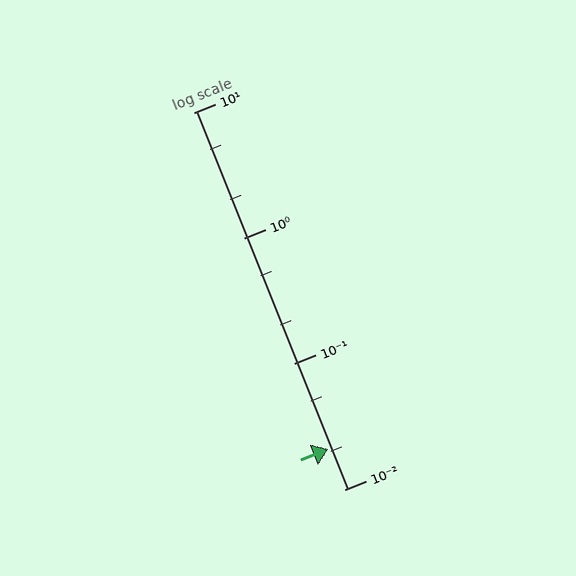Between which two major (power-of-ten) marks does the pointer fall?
The pointer is between 0.01 and 0.1.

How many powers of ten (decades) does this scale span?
The scale spans 3 decades, from 0.01 to 10.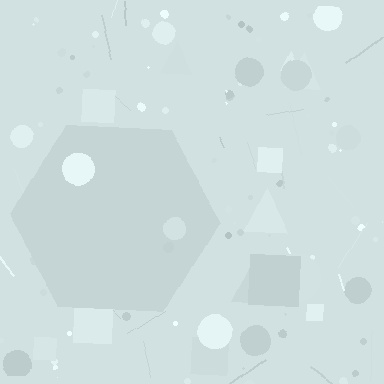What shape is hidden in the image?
A hexagon is hidden in the image.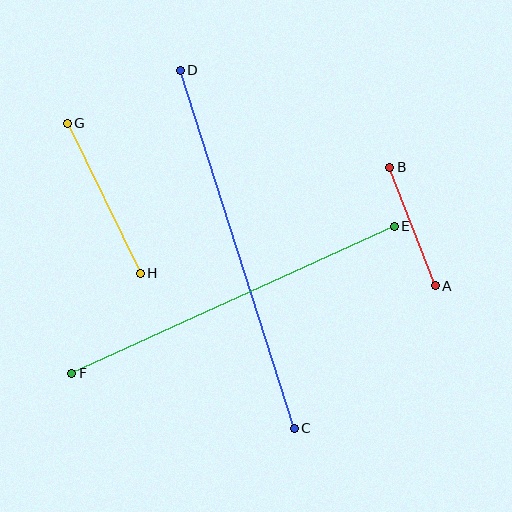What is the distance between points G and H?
The distance is approximately 167 pixels.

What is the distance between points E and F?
The distance is approximately 355 pixels.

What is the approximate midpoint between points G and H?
The midpoint is at approximately (104, 198) pixels.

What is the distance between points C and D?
The distance is approximately 376 pixels.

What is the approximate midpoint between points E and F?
The midpoint is at approximately (233, 300) pixels.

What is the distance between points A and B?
The distance is approximately 127 pixels.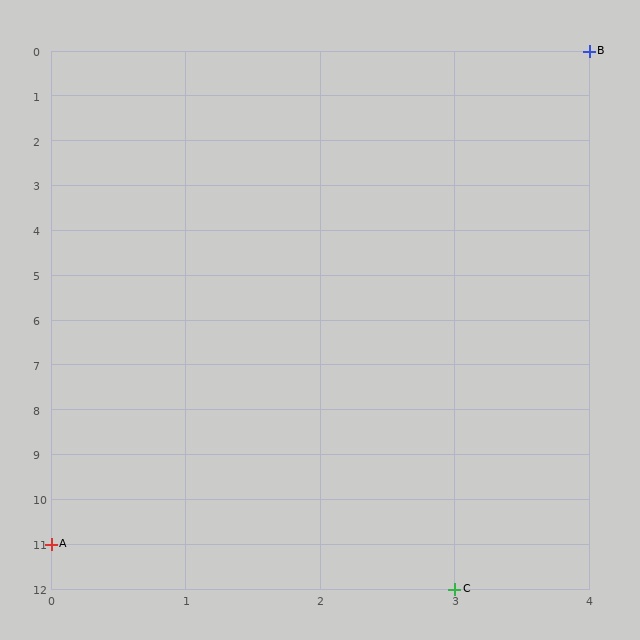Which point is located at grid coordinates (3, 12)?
Point C is at (3, 12).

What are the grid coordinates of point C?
Point C is at grid coordinates (3, 12).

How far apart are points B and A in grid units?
Points B and A are 4 columns and 11 rows apart (about 11.7 grid units diagonally).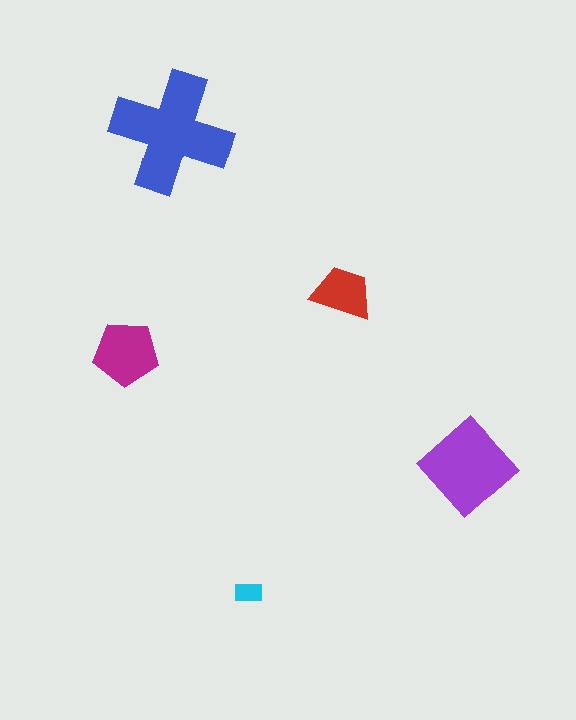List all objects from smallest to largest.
The cyan rectangle, the red trapezoid, the magenta pentagon, the purple diamond, the blue cross.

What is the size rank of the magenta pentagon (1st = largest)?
3rd.